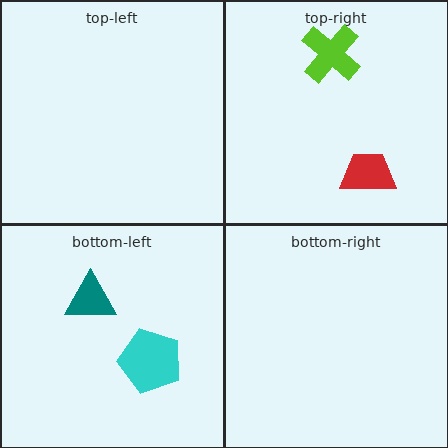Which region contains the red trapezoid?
The top-right region.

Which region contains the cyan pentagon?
The bottom-left region.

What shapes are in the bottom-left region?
The teal triangle, the cyan pentagon.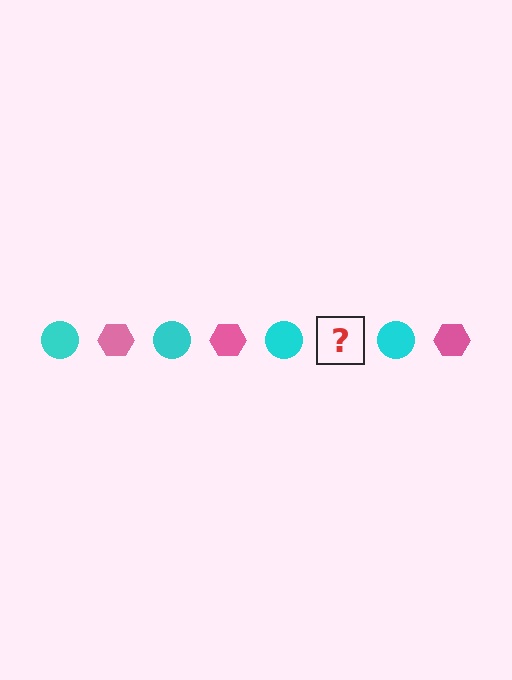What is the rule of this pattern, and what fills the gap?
The rule is that the pattern alternates between cyan circle and pink hexagon. The gap should be filled with a pink hexagon.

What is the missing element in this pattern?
The missing element is a pink hexagon.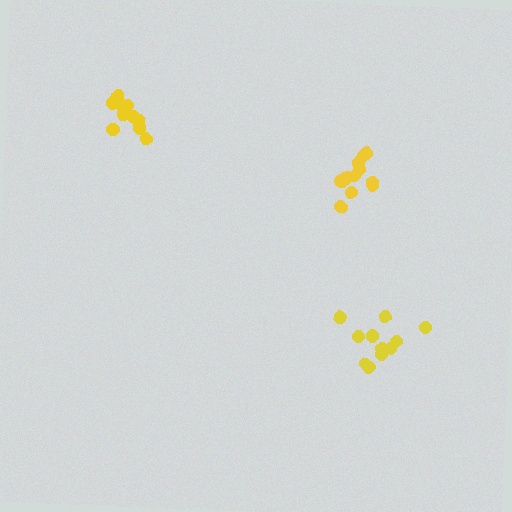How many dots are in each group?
Group 1: 11 dots, Group 2: 11 dots, Group 3: 10 dots (32 total).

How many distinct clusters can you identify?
There are 3 distinct clusters.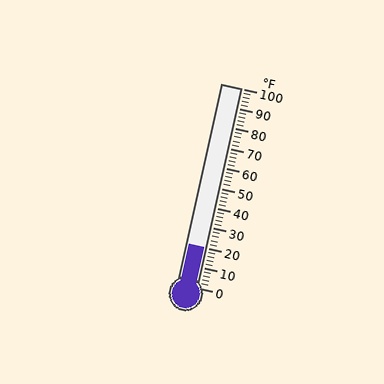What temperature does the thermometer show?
The thermometer shows approximately 20°F.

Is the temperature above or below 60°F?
The temperature is below 60°F.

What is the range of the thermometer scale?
The thermometer scale ranges from 0°F to 100°F.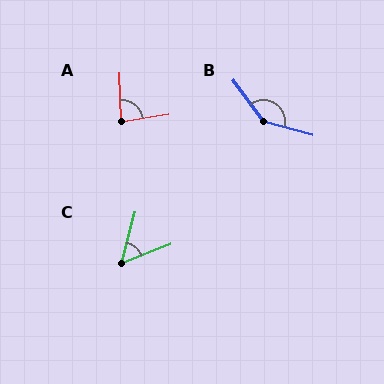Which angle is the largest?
B, at approximately 142 degrees.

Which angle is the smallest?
C, at approximately 54 degrees.